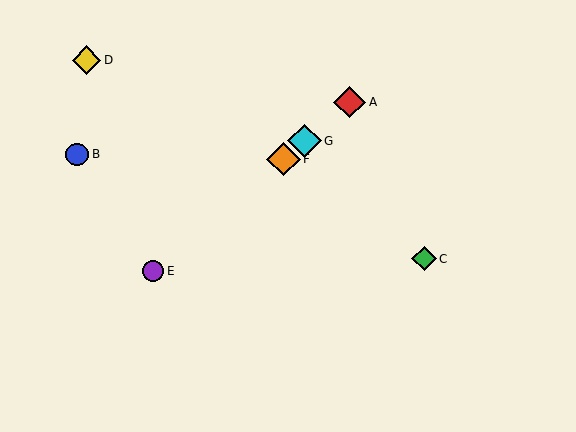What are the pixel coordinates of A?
Object A is at (350, 102).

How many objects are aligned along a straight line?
4 objects (A, E, F, G) are aligned along a straight line.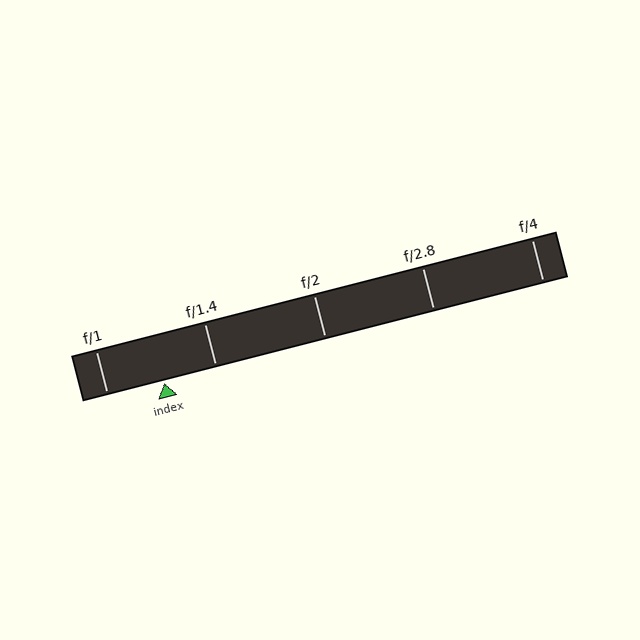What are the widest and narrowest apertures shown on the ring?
The widest aperture shown is f/1 and the narrowest is f/4.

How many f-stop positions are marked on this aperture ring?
There are 5 f-stop positions marked.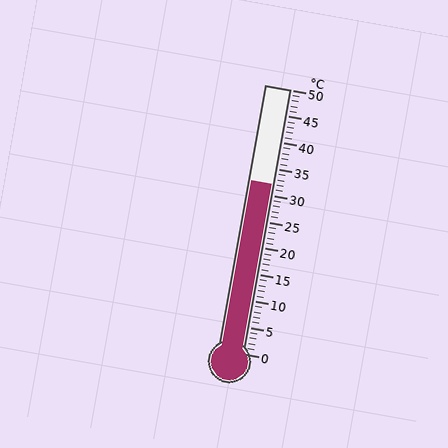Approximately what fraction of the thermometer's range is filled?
The thermometer is filled to approximately 65% of its range.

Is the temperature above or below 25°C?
The temperature is above 25°C.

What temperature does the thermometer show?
The thermometer shows approximately 32°C.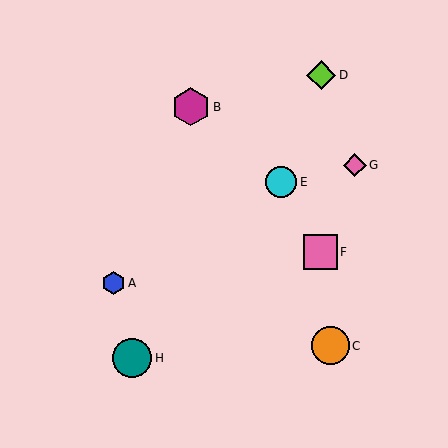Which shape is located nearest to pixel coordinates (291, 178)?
The cyan circle (labeled E) at (281, 182) is nearest to that location.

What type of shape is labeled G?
Shape G is a pink diamond.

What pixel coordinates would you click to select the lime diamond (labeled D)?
Click at (321, 75) to select the lime diamond D.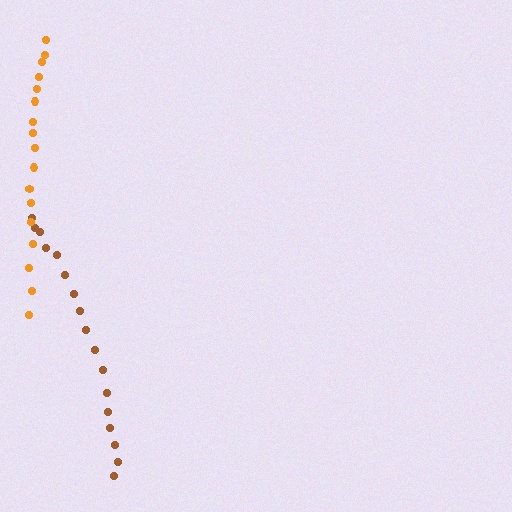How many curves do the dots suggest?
There are 2 distinct paths.